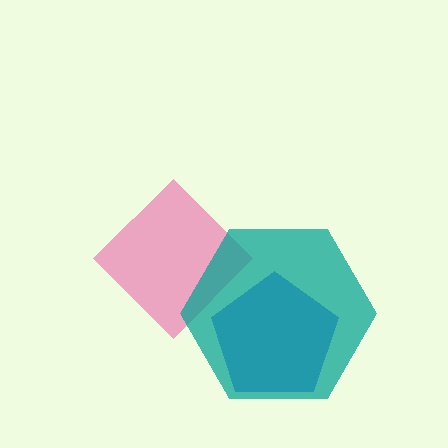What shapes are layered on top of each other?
The layered shapes are: a blue pentagon, a pink diamond, a teal hexagon.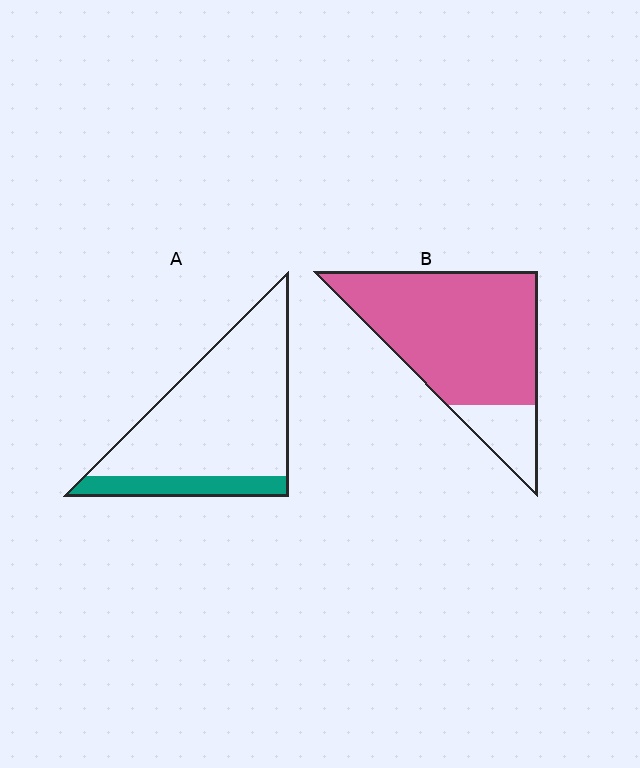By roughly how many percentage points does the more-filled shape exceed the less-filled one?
By roughly 65 percentage points (B over A).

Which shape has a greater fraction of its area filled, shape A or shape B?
Shape B.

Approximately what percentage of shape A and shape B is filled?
A is approximately 20% and B is approximately 85%.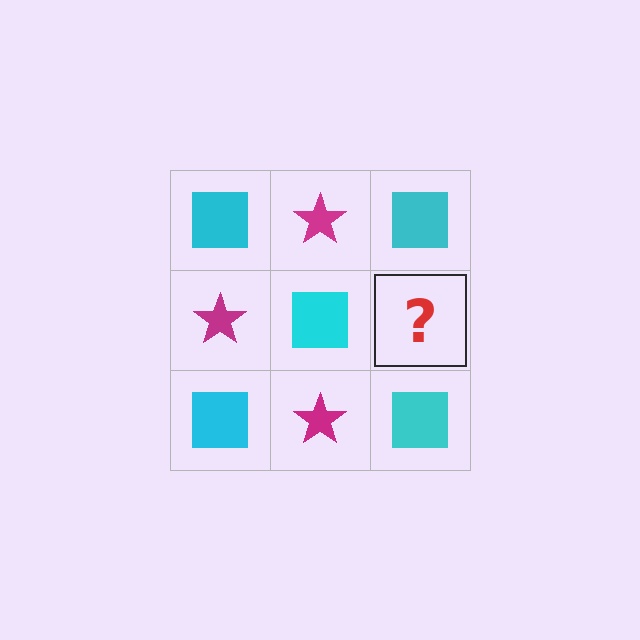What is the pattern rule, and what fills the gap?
The rule is that it alternates cyan square and magenta star in a checkerboard pattern. The gap should be filled with a magenta star.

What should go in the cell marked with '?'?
The missing cell should contain a magenta star.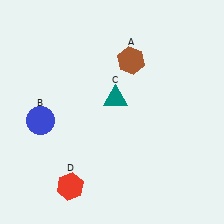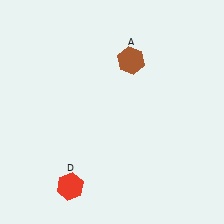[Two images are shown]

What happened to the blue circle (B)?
The blue circle (B) was removed in Image 2. It was in the bottom-left area of Image 1.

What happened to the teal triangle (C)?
The teal triangle (C) was removed in Image 2. It was in the top-right area of Image 1.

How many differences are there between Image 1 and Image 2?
There are 2 differences between the two images.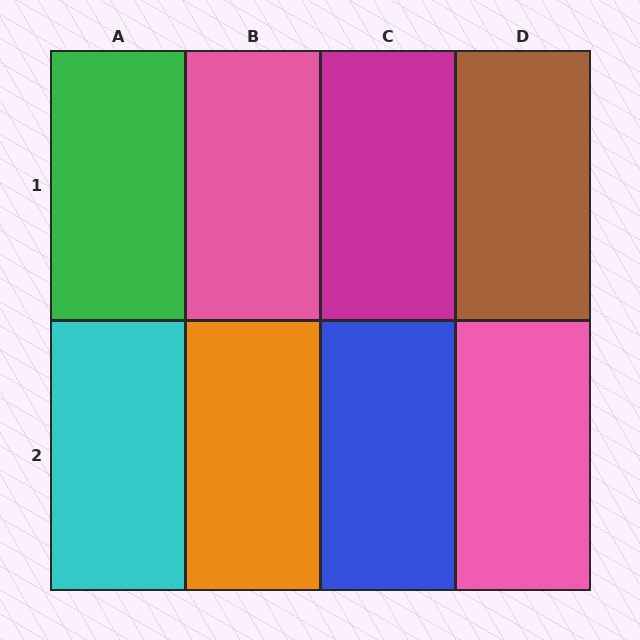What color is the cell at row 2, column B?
Orange.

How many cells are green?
1 cell is green.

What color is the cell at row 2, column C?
Blue.